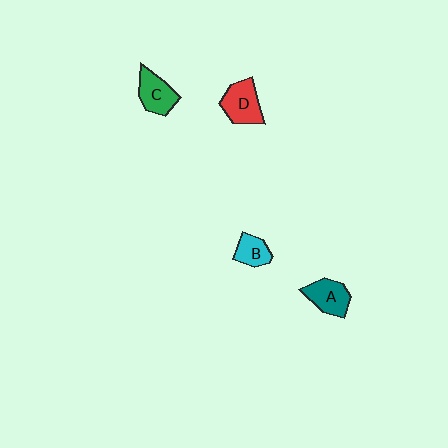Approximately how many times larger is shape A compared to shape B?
Approximately 1.4 times.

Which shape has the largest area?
Shape D (red).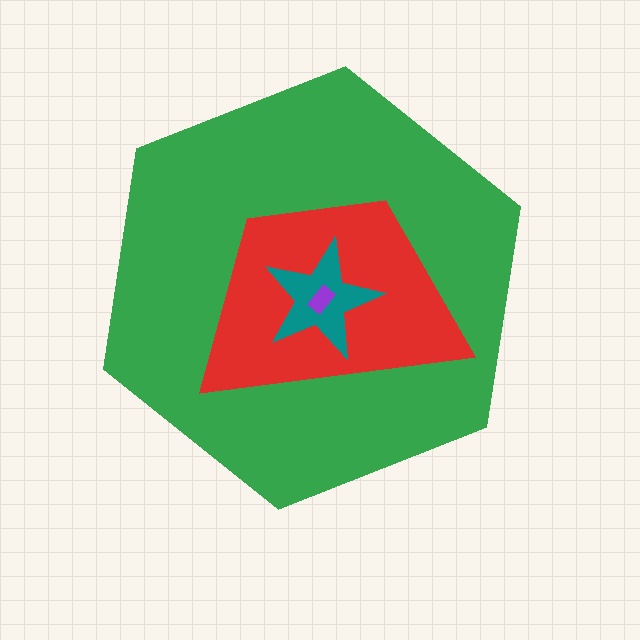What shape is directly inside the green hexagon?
The red trapezoid.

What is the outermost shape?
The green hexagon.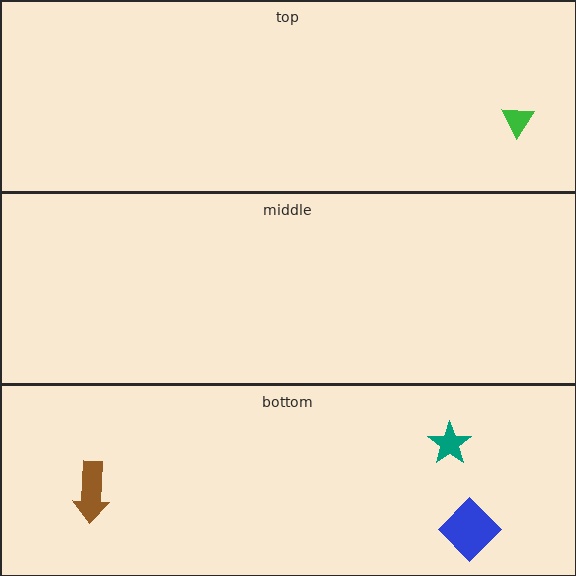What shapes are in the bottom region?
The blue diamond, the teal star, the brown arrow.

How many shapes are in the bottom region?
3.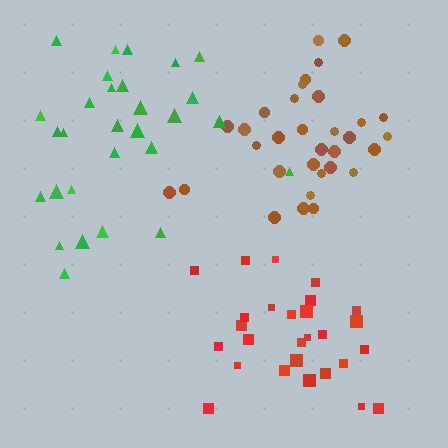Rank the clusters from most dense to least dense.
brown, green, red.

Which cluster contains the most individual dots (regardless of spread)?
Brown (32).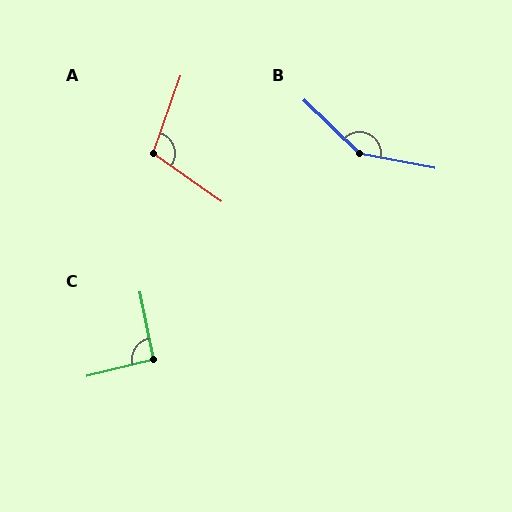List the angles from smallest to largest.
C (93°), A (106°), B (147°).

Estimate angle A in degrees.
Approximately 106 degrees.